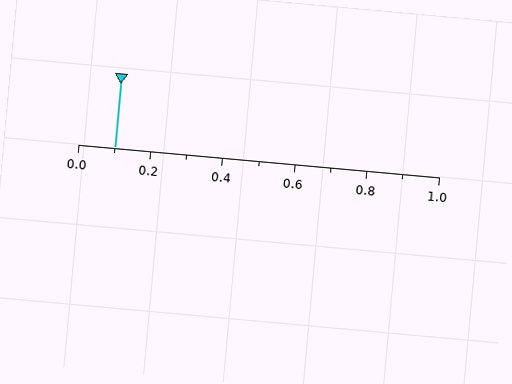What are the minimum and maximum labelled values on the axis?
The axis runs from 0.0 to 1.0.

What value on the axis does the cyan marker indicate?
The marker indicates approximately 0.1.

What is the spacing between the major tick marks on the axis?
The major ticks are spaced 0.2 apart.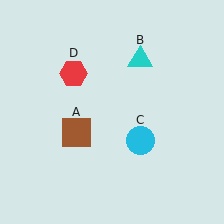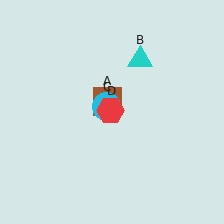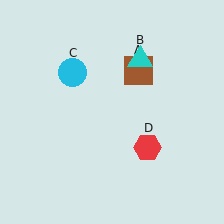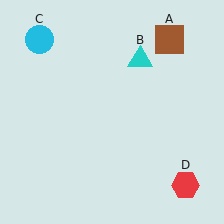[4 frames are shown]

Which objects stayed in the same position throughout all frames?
Cyan triangle (object B) remained stationary.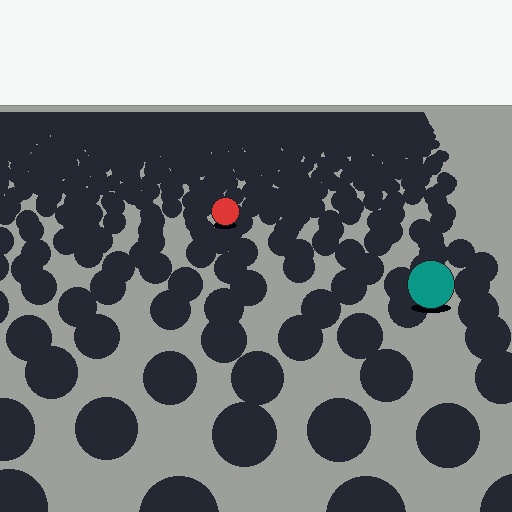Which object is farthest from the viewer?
The red circle is farthest from the viewer. It appears smaller and the ground texture around it is denser.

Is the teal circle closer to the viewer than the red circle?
Yes. The teal circle is closer — you can tell from the texture gradient: the ground texture is coarser near it.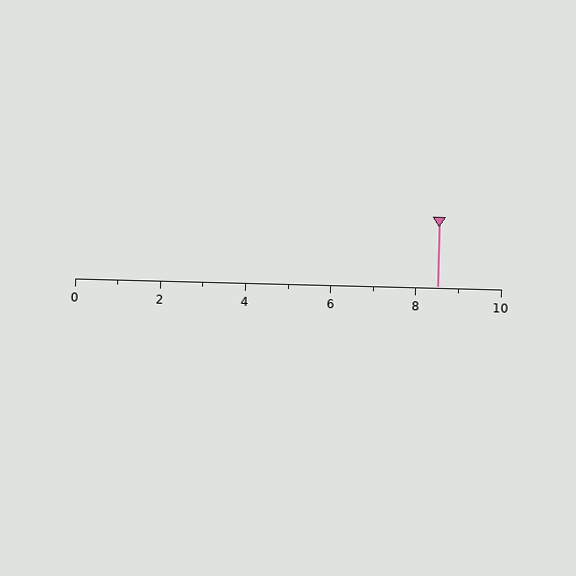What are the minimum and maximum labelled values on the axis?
The axis runs from 0 to 10.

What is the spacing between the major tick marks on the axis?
The major ticks are spaced 2 apart.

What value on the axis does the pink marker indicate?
The marker indicates approximately 8.5.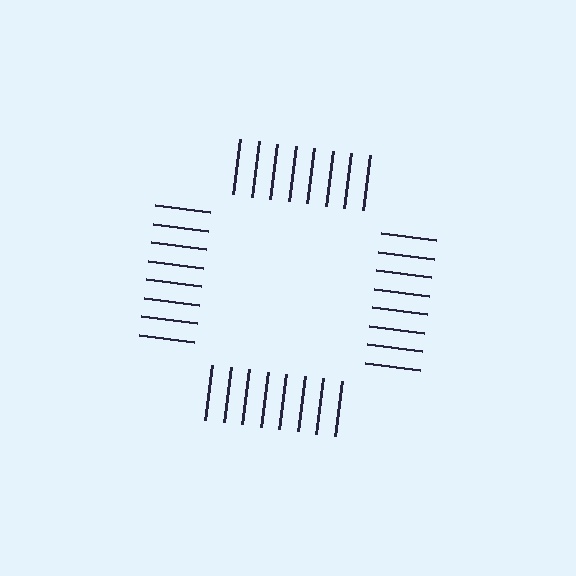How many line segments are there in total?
32 — 8 along each of the 4 edges.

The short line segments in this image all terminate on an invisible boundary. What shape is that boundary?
An illusory square — the line segments terminate on its edges but no continuous stroke is drawn.